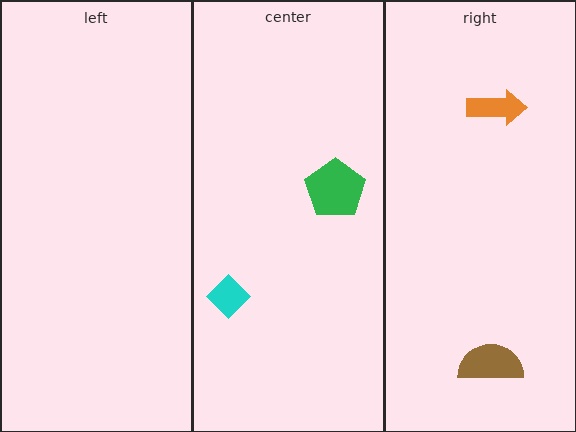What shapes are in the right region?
The orange arrow, the brown semicircle.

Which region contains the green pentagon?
The center region.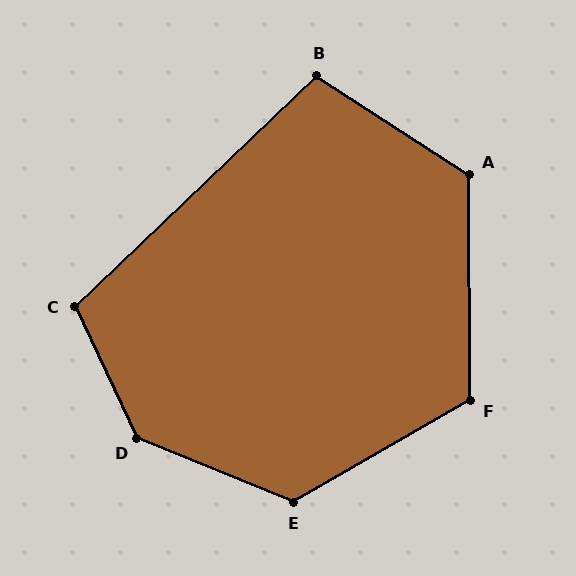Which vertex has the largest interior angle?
D, at approximately 137 degrees.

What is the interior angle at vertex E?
Approximately 128 degrees (obtuse).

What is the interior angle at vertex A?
Approximately 123 degrees (obtuse).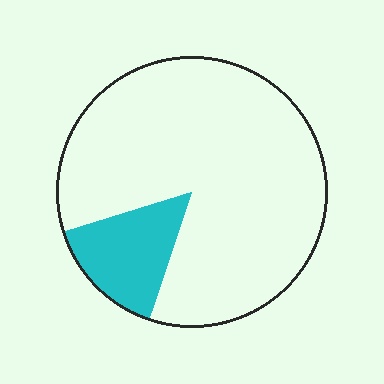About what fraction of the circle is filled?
About one sixth (1/6).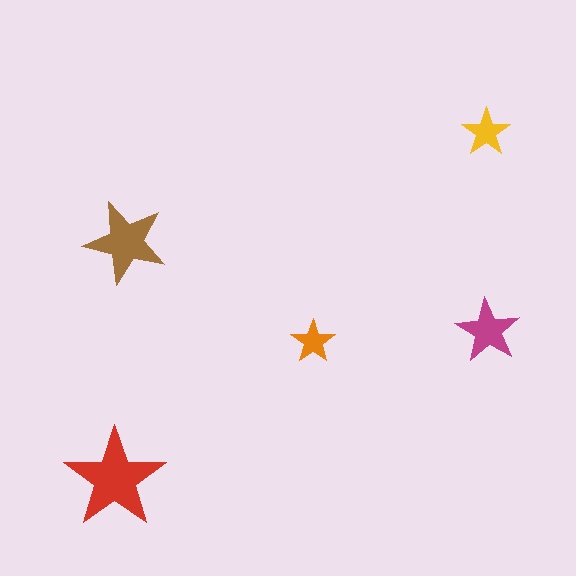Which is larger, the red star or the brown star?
The red one.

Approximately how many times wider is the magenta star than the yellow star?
About 1.5 times wider.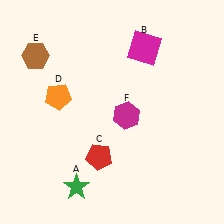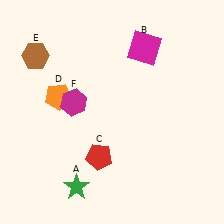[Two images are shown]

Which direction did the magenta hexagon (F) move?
The magenta hexagon (F) moved left.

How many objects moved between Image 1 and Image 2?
1 object moved between the two images.